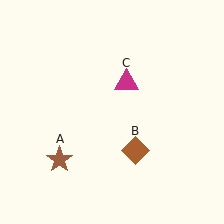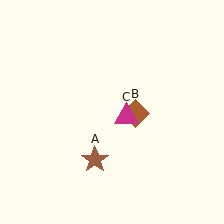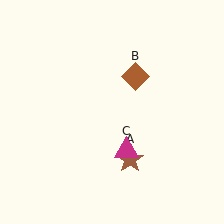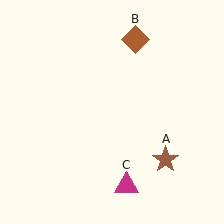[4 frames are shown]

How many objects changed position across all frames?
3 objects changed position: brown star (object A), brown diamond (object B), magenta triangle (object C).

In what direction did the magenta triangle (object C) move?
The magenta triangle (object C) moved down.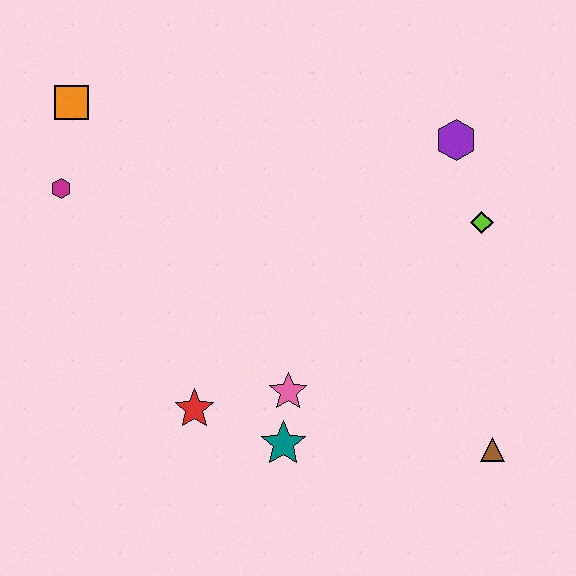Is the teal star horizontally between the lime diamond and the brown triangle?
No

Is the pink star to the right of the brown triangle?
No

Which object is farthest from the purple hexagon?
The magenta hexagon is farthest from the purple hexagon.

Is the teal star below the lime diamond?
Yes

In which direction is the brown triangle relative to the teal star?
The brown triangle is to the right of the teal star.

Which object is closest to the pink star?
The teal star is closest to the pink star.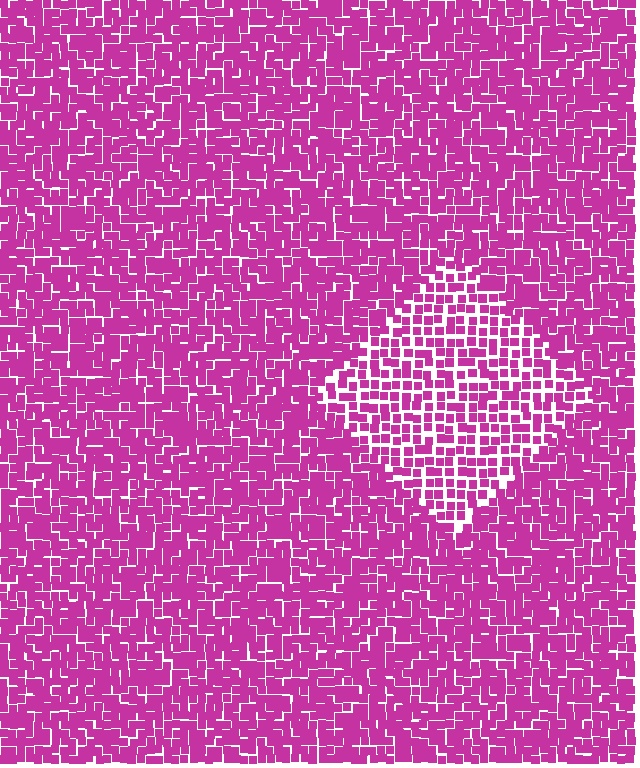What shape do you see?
I see a diamond.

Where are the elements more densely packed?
The elements are more densely packed outside the diamond boundary.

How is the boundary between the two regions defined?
The boundary is defined by a change in element density (approximately 1.6x ratio). All elements are the same color, size, and shape.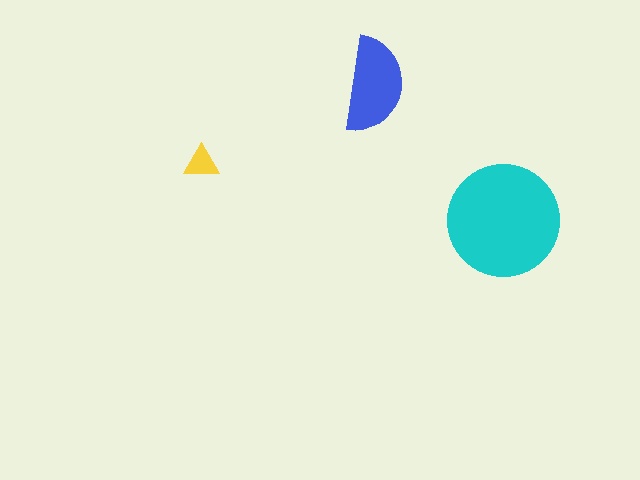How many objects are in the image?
There are 3 objects in the image.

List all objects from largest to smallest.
The cyan circle, the blue semicircle, the yellow triangle.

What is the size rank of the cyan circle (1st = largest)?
1st.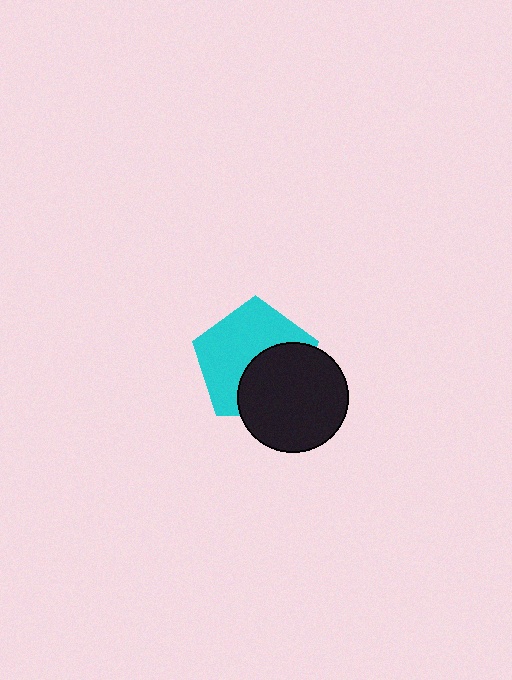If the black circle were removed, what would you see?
You would see the complete cyan pentagon.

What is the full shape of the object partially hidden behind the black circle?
The partially hidden object is a cyan pentagon.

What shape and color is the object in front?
The object in front is a black circle.